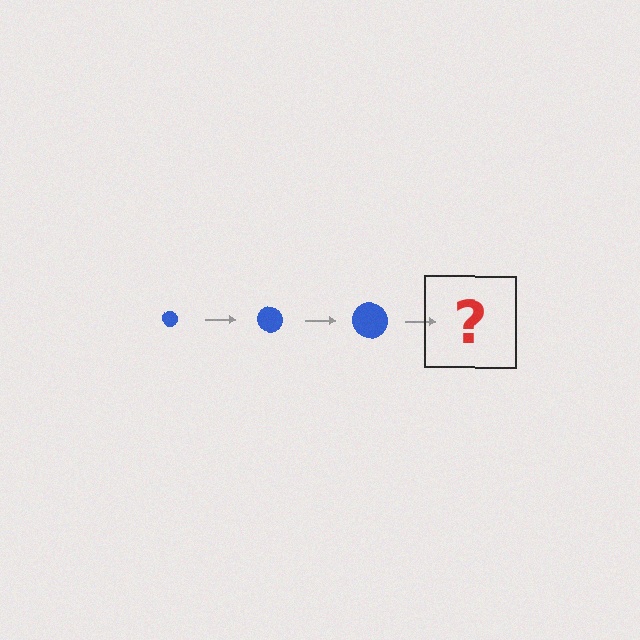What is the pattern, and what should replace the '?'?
The pattern is that the circle gets progressively larger each step. The '?' should be a blue circle, larger than the previous one.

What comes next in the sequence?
The next element should be a blue circle, larger than the previous one.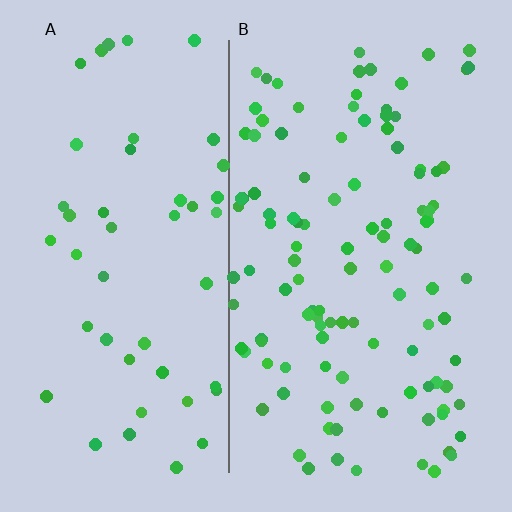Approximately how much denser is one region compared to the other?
Approximately 2.3× — region B over region A.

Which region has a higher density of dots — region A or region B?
B (the right).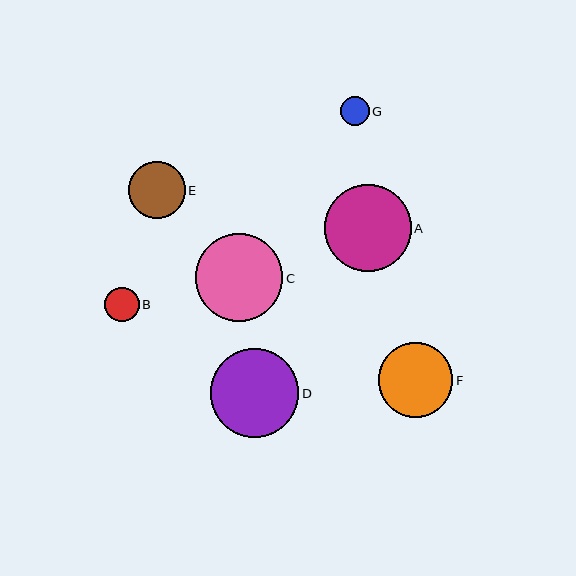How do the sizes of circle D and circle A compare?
Circle D and circle A are approximately the same size.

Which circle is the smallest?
Circle G is the smallest with a size of approximately 29 pixels.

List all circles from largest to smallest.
From largest to smallest: D, C, A, F, E, B, G.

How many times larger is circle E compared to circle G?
Circle E is approximately 1.9 times the size of circle G.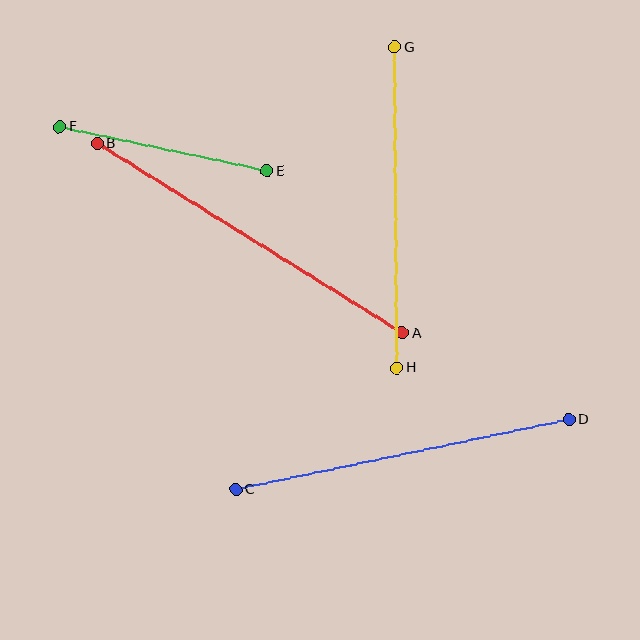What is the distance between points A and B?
The distance is approximately 359 pixels.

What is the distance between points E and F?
The distance is approximately 212 pixels.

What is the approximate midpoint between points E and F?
The midpoint is at approximately (164, 149) pixels.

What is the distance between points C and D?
The distance is approximately 340 pixels.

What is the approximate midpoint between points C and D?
The midpoint is at approximately (402, 455) pixels.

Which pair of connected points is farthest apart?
Points A and B are farthest apart.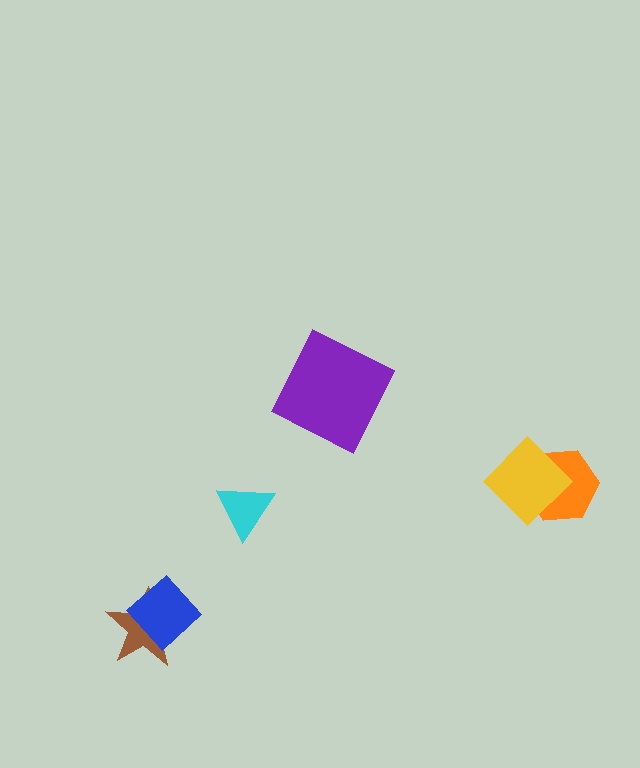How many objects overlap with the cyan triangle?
0 objects overlap with the cyan triangle.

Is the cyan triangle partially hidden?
No, no other shape covers it.